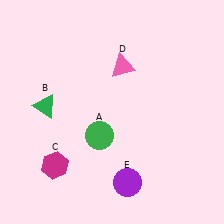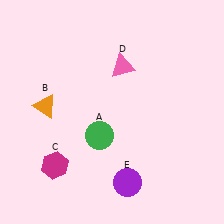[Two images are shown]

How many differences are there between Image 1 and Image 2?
There is 1 difference between the two images.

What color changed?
The triangle (B) changed from green in Image 1 to orange in Image 2.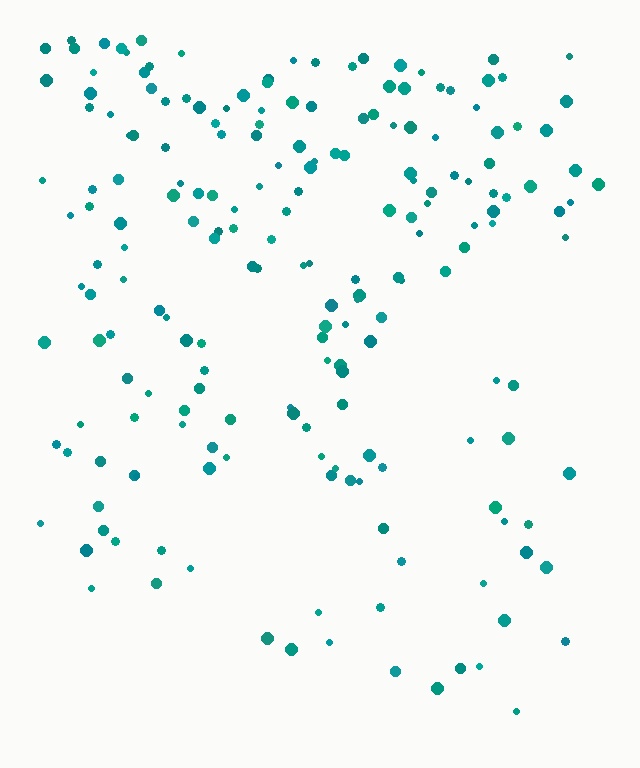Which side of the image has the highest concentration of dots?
The top.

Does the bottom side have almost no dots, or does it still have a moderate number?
Still a moderate number, just noticeably fewer than the top.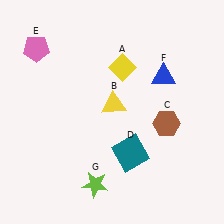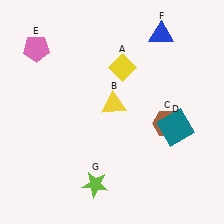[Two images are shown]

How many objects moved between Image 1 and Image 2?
2 objects moved between the two images.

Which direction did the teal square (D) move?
The teal square (D) moved right.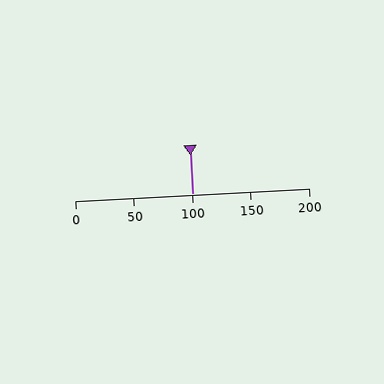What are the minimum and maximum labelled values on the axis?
The axis runs from 0 to 200.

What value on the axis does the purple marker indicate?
The marker indicates approximately 100.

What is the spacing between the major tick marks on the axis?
The major ticks are spaced 50 apart.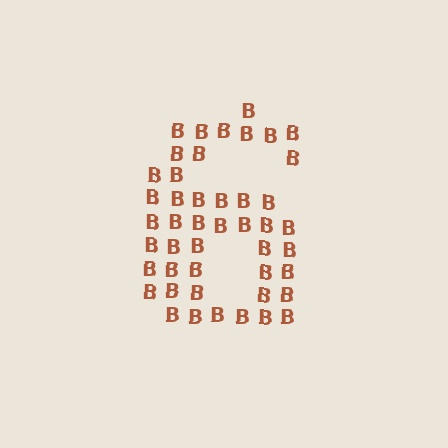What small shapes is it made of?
It is made of small letter B's.